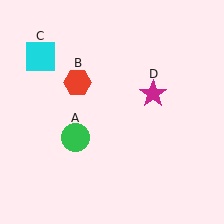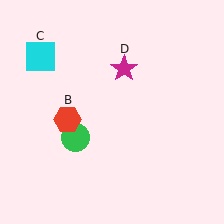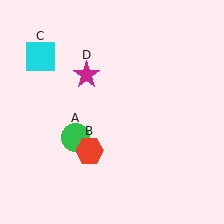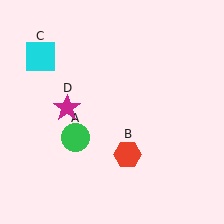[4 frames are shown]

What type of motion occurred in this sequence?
The red hexagon (object B), magenta star (object D) rotated counterclockwise around the center of the scene.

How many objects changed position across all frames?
2 objects changed position: red hexagon (object B), magenta star (object D).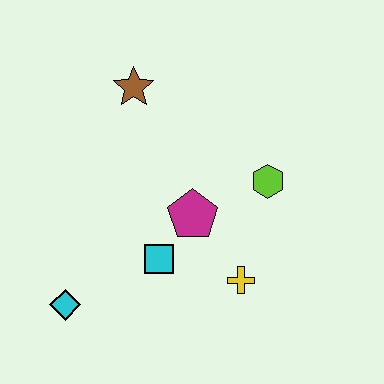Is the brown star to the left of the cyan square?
Yes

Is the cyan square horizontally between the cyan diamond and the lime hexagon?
Yes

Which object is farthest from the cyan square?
The brown star is farthest from the cyan square.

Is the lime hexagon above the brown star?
No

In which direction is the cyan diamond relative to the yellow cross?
The cyan diamond is to the left of the yellow cross.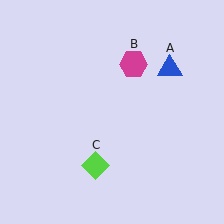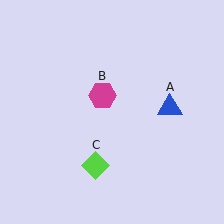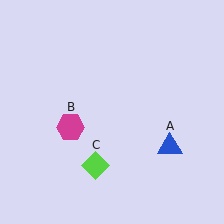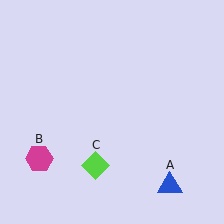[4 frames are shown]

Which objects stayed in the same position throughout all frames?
Lime diamond (object C) remained stationary.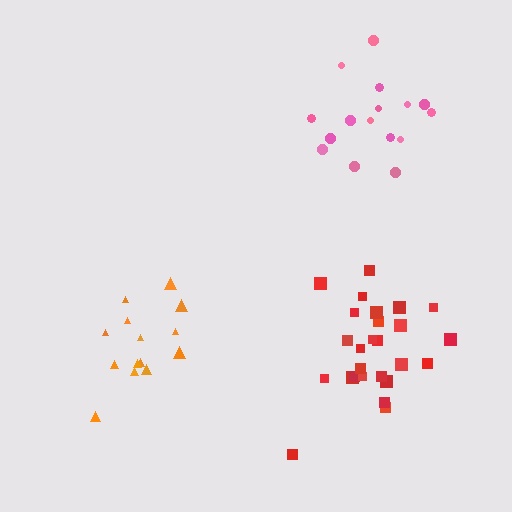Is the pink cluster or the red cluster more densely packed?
Red.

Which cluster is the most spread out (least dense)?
Orange.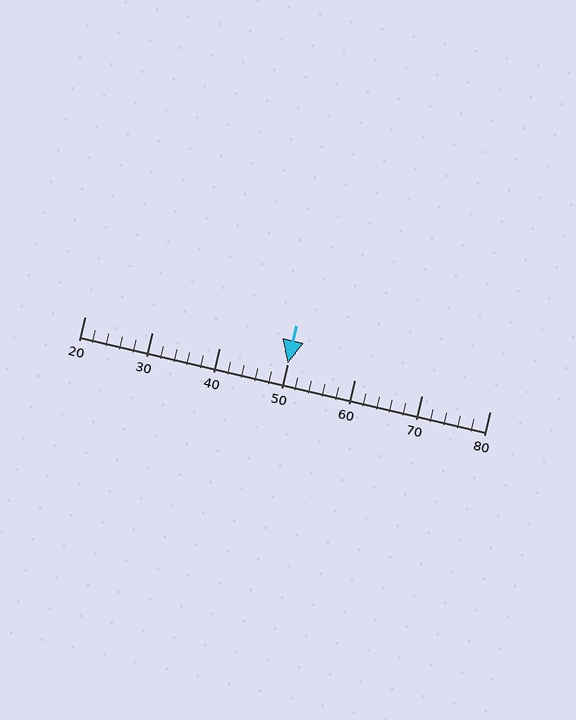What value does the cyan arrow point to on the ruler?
The cyan arrow points to approximately 50.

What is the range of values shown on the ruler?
The ruler shows values from 20 to 80.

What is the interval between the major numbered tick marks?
The major tick marks are spaced 10 units apart.